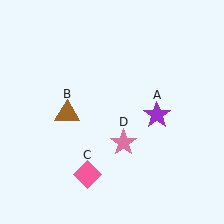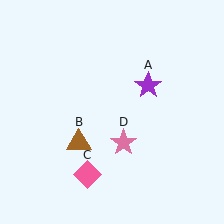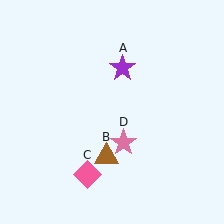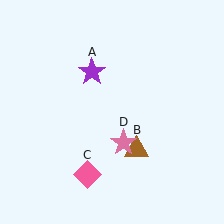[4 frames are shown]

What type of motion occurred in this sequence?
The purple star (object A), brown triangle (object B) rotated counterclockwise around the center of the scene.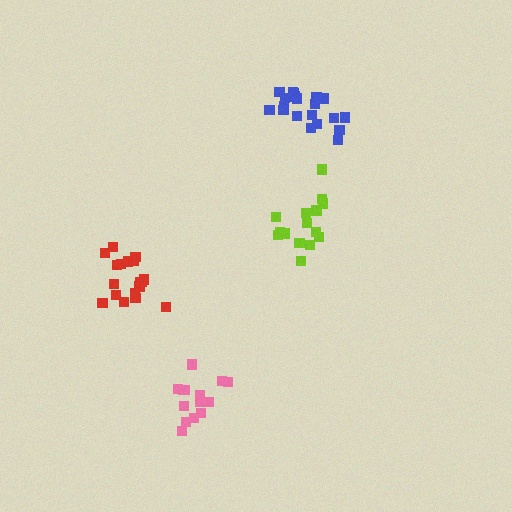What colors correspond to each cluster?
The clusters are colored: lime, red, pink, blue.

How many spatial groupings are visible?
There are 4 spatial groupings.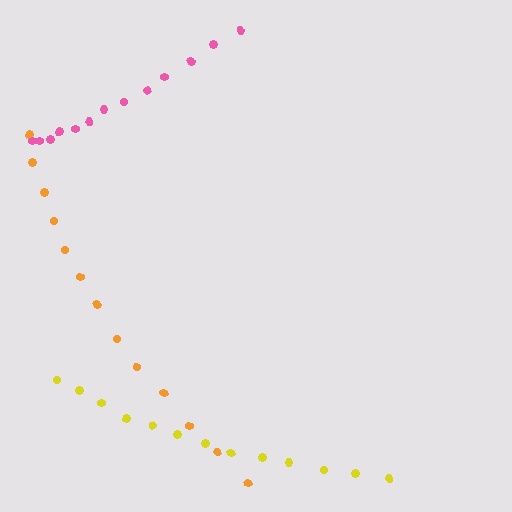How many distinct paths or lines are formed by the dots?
There are 3 distinct paths.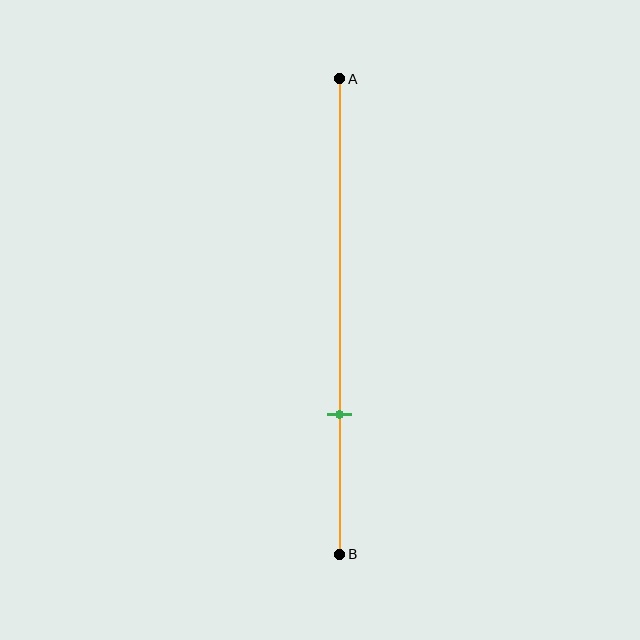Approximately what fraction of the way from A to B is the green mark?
The green mark is approximately 70% of the way from A to B.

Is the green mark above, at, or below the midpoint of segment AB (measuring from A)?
The green mark is below the midpoint of segment AB.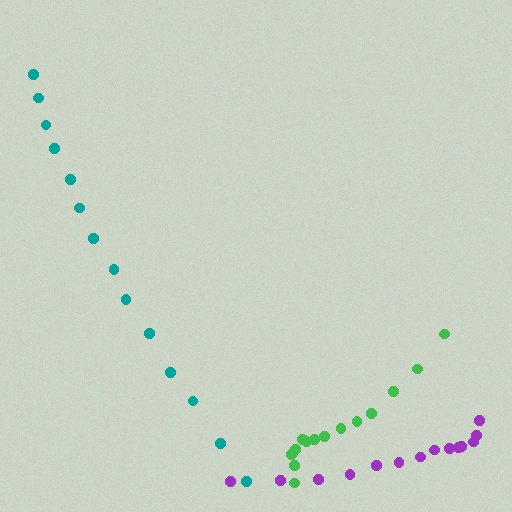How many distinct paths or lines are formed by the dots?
There are 3 distinct paths.